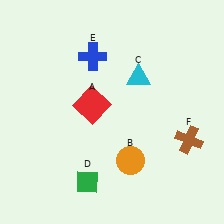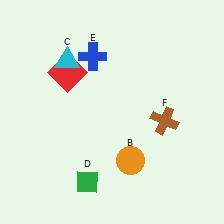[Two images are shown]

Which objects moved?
The objects that moved are: the red square (A), the cyan triangle (C), the brown cross (F).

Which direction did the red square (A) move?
The red square (A) moved up.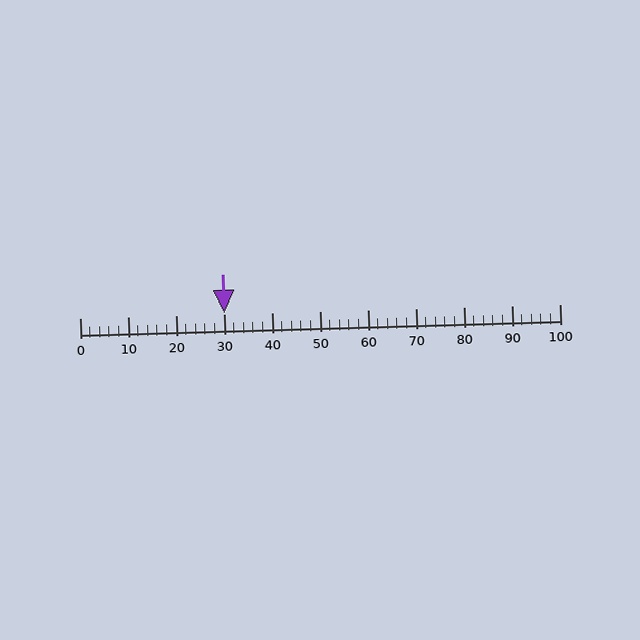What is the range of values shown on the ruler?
The ruler shows values from 0 to 100.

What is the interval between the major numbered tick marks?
The major tick marks are spaced 10 units apart.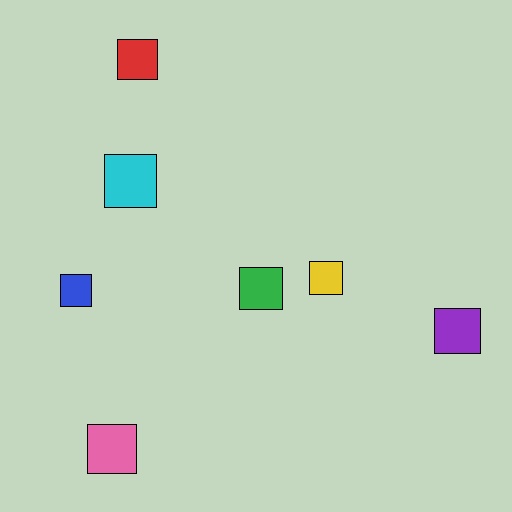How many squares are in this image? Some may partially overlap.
There are 7 squares.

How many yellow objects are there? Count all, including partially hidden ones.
There is 1 yellow object.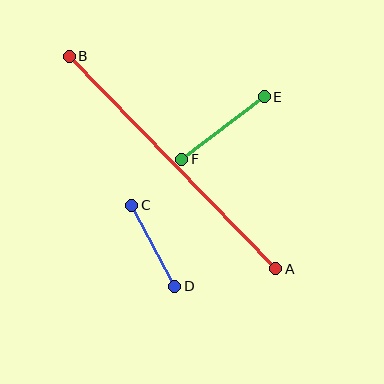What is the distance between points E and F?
The distance is approximately 104 pixels.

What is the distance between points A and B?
The distance is approximately 296 pixels.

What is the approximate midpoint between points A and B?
The midpoint is at approximately (173, 162) pixels.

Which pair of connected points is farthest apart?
Points A and B are farthest apart.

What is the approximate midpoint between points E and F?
The midpoint is at approximately (223, 128) pixels.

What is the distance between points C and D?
The distance is approximately 92 pixels.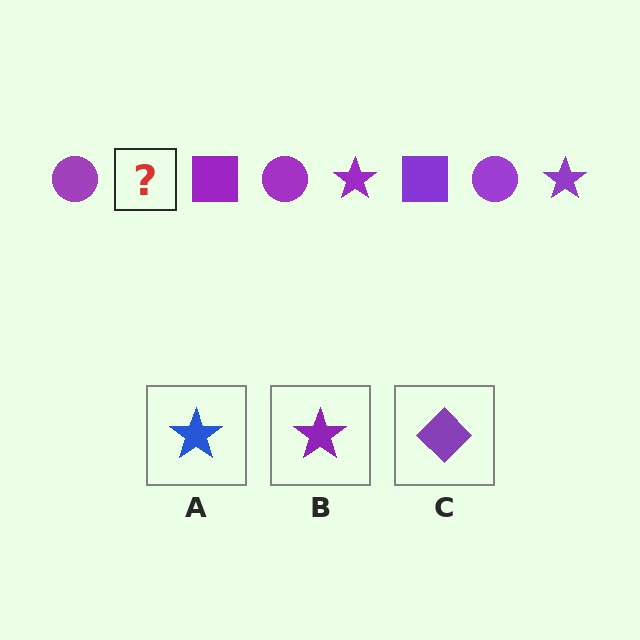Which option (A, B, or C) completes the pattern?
B.